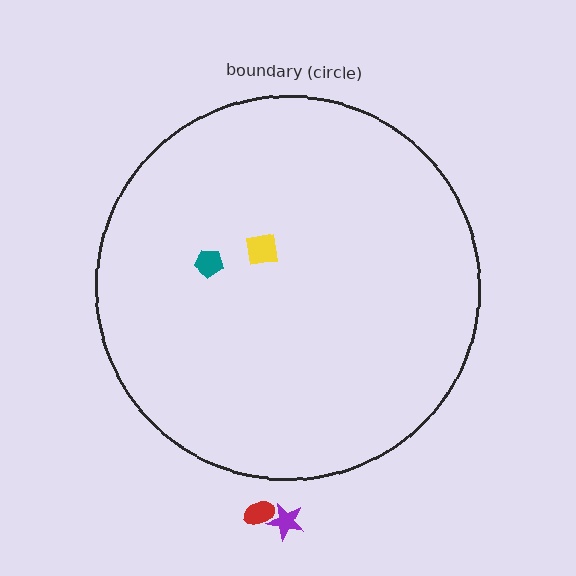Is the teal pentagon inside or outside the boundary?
Inside.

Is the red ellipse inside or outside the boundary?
Outside.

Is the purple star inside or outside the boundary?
Outside.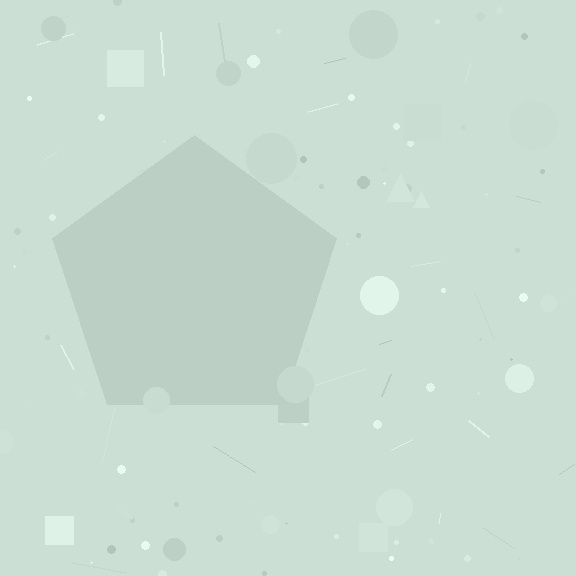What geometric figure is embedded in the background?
A pentagon is embedded in the background.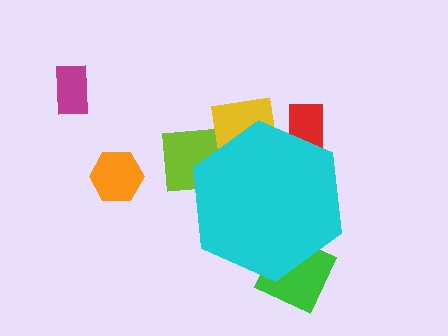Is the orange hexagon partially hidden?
No, the orange hexagon is fully visible.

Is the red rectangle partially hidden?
Yes, the red rectangle is partially hidden behind the cyan hexagon.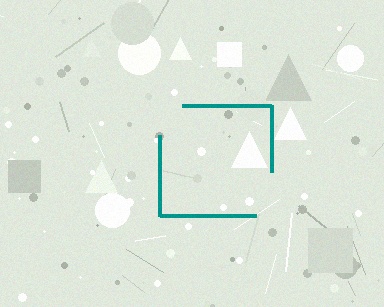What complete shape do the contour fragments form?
The contour fragments form a square.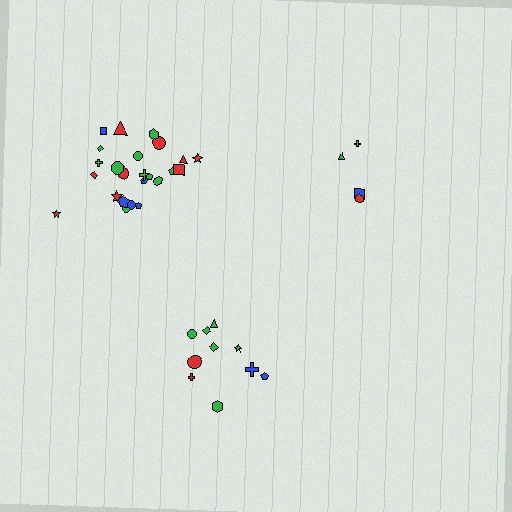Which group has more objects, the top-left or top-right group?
The top-left group.